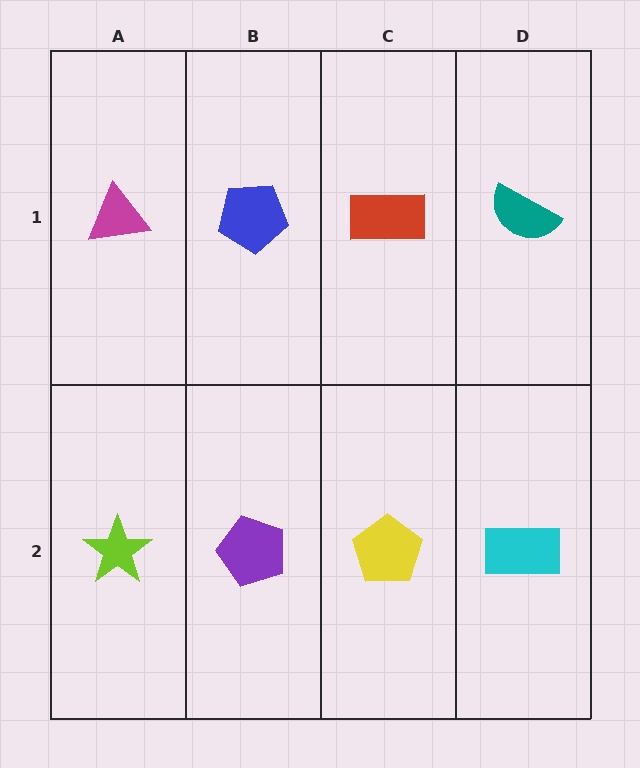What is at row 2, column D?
A cyan rectangle.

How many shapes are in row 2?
4 shapes.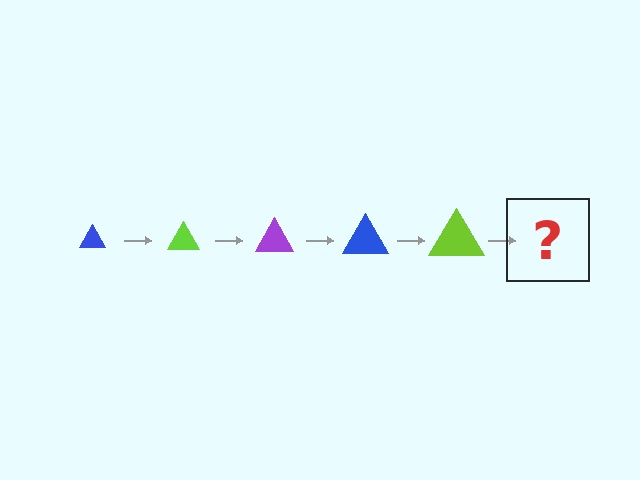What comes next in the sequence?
The next element should be a purple triangle, larger than the previous one.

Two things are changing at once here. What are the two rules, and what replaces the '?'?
The two rules are that the triangle grows larger each step and the color cycles through blue, lime, and purple. The '?' should be a purple triangle, larger than the previous one.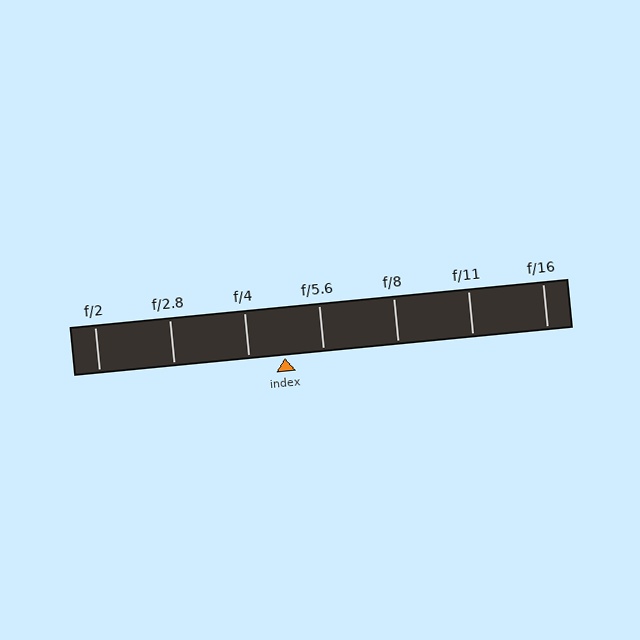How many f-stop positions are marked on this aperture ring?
There are 7 f-stop positions marked.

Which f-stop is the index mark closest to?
The index mark is closest to f/4.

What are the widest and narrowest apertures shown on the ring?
The widest aperture shown is f/2 and the narrowest is f/16.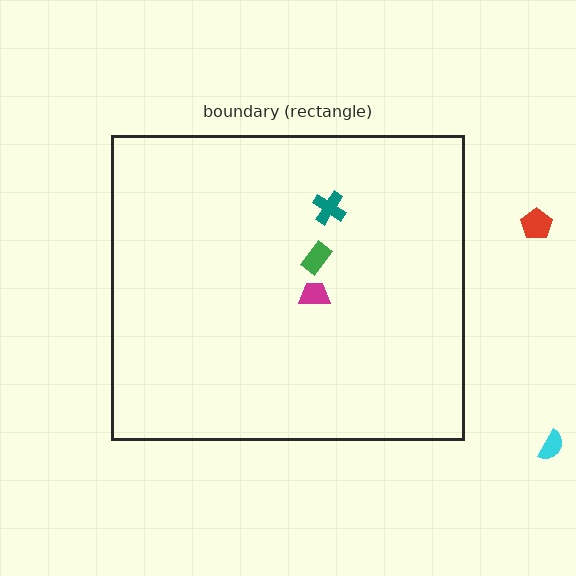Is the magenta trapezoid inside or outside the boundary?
Inside.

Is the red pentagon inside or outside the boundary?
Outside.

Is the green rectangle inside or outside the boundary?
Inside.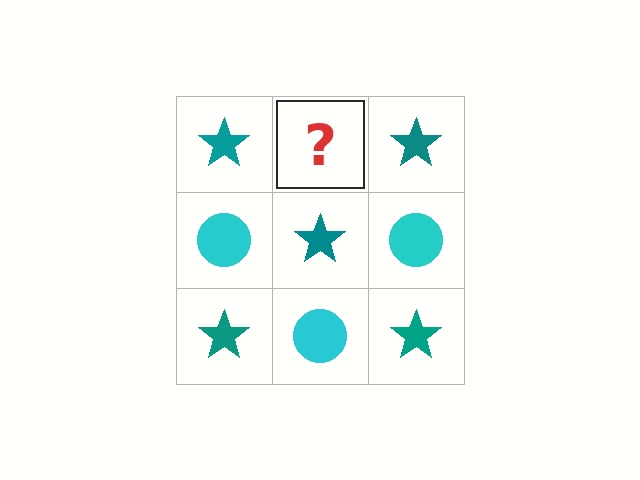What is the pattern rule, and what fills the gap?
The rule is that it alternates teal star and cyan circle in a checkerboard pattern. The gap should be filled with a cyan circle.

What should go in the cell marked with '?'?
The missing cell should contain a cyan circle.